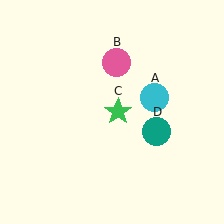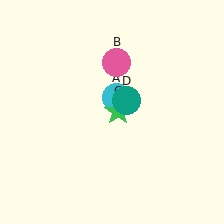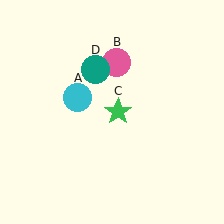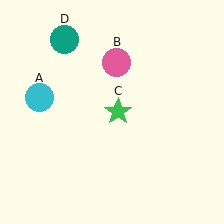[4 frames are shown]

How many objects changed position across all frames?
2 objects changed position: cyan circle (object A), teal circle (object D).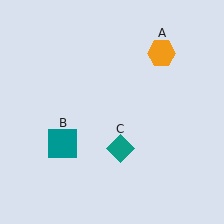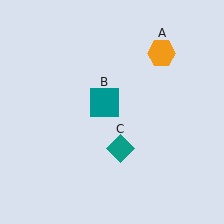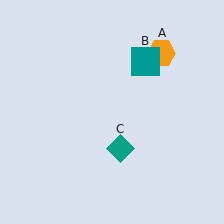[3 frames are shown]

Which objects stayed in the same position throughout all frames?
Orange hexagon (object A) and teal diamond (object C) remained stationary.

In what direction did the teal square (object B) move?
The teal square (object B) moved up and to the right.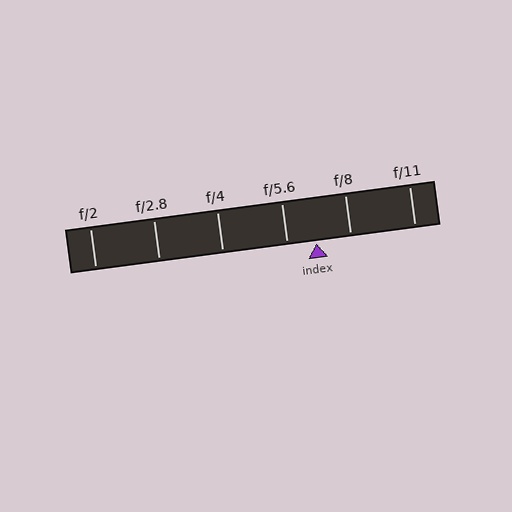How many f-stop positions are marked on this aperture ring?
There are 6 f-stop positions marked.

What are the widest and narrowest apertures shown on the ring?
The widest aperture shown is f/2 and the narrowest is f/11.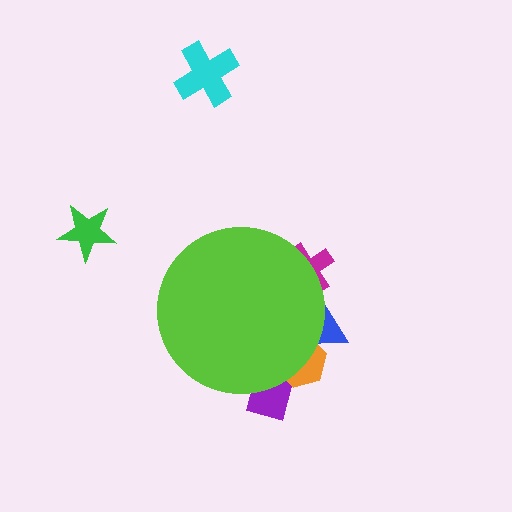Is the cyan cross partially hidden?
No, the cyan cross is fully visible.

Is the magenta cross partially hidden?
Yes, the magenta cross is partially hidden behind the lime circle.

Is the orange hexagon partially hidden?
Yes, the orange hexagon is partially hidden behind the lime circle.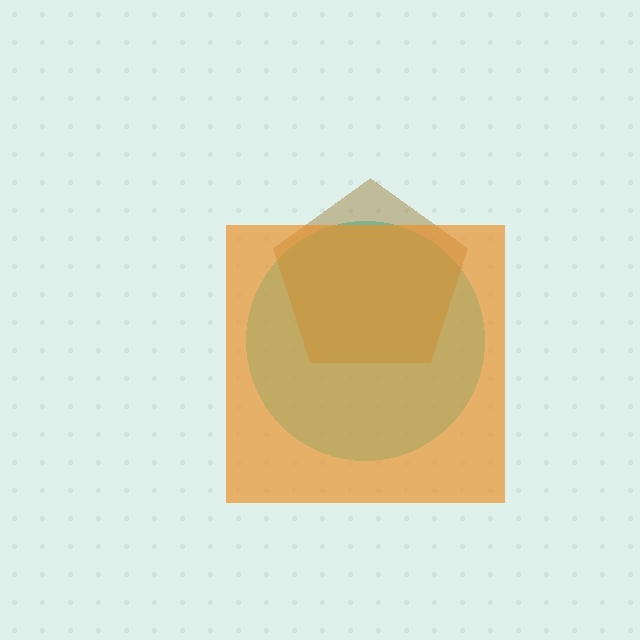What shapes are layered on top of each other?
The layered shapes are: a cyan circle, a brown pentagon, an orange square.